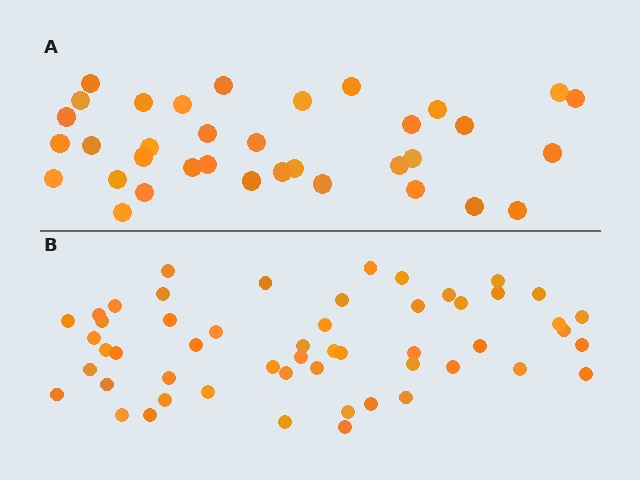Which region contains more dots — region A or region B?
Region B (the bottom region) has more dots.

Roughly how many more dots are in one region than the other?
Region B has approximately 20 more dots than region A.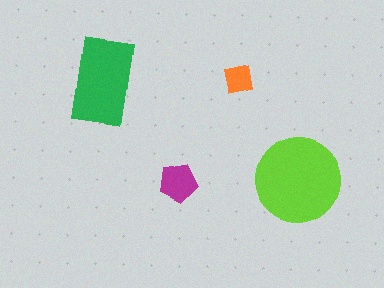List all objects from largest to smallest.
The lime circle, the green rectangle, the magenta pentagon, the orange square.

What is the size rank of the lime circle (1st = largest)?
1st.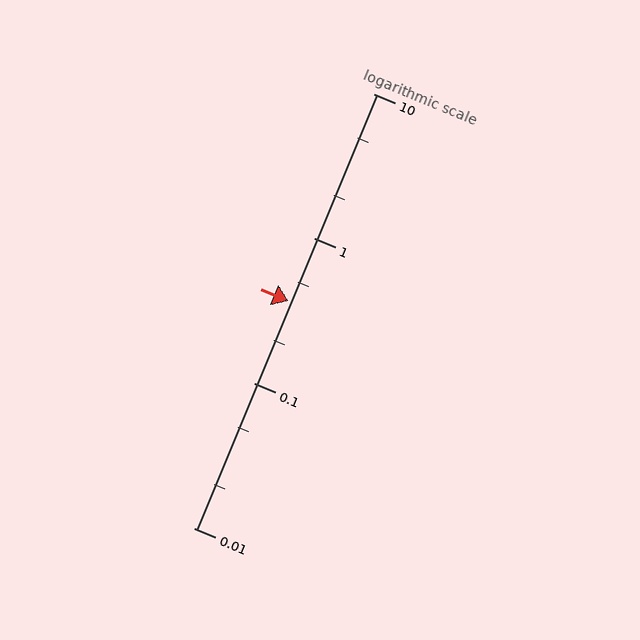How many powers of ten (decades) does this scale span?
The scale spans 3 decades, from 0.01 to 10.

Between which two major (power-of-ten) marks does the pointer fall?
The pointer is between 0.1 and 1.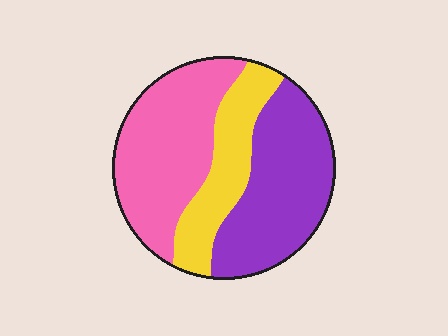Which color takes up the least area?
Yellow, at roughly 25%.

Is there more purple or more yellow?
Purple.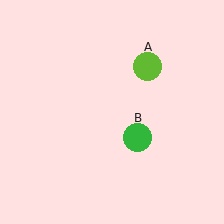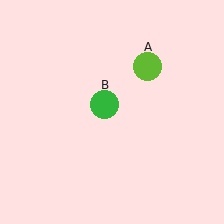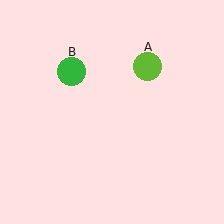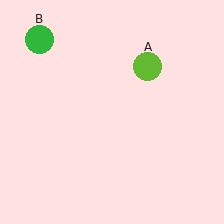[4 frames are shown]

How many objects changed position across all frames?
1 object changed position: green circle (object B).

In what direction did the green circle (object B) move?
The green circle (object B) moved up and to the left.